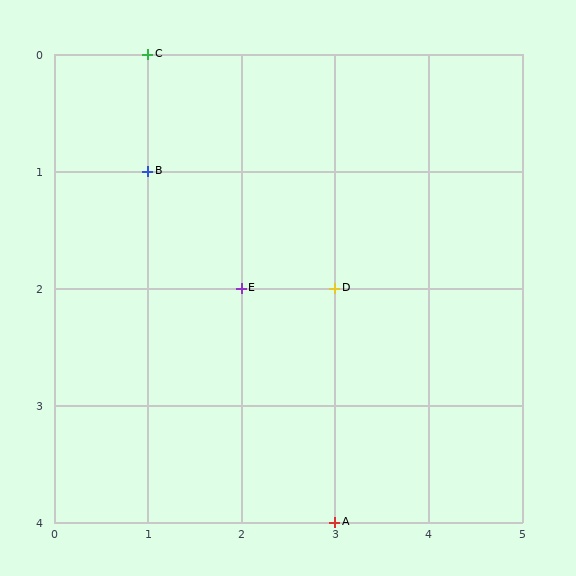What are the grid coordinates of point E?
Point E is at grid coordinates (2, 2).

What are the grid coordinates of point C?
Point C is at grid coordinates (1, 0).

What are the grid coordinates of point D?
Point D is at grid coordinates (3, 2).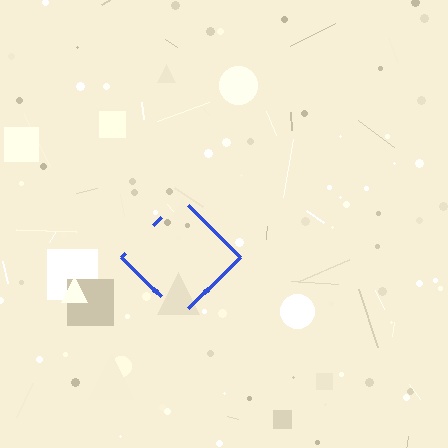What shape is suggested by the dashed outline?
The dashed outline suggests a diamond.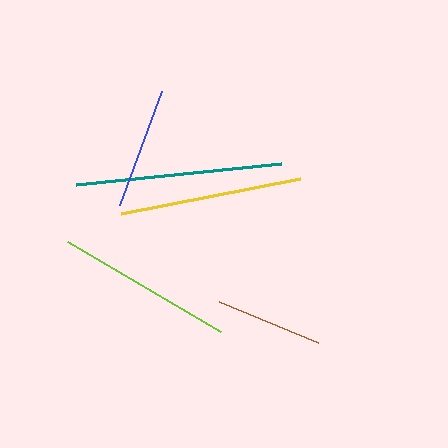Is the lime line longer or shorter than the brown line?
The lime line is longer than the brown line.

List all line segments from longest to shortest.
From longest to shortest: teal, yellow, lime, blue, brown.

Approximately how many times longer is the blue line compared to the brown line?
The blue line is approximately 1.1 times the length of the brown line.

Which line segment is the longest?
The teal line is the longest at approximately 206 pixels.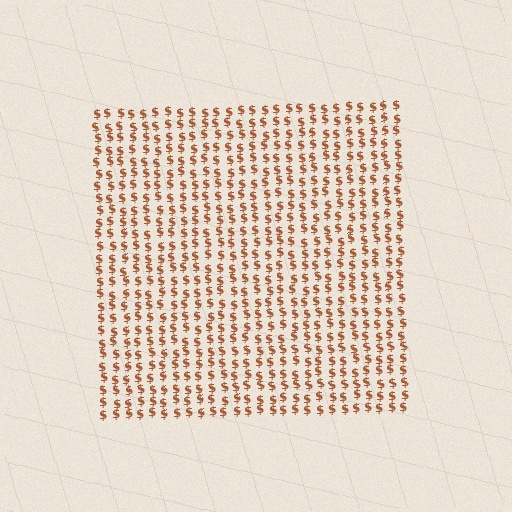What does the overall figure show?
The overall figure shows a square.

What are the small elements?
The small elements are dollar signs.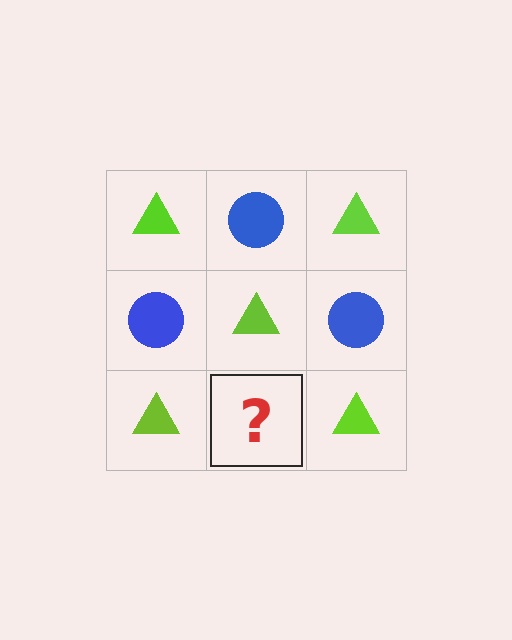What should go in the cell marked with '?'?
The missing cell should contain a blue circle.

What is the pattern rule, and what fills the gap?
The rule is that it alternates lime triangle and blue circle in a checkerboard pattern. The gap should be filled with a blue circle.